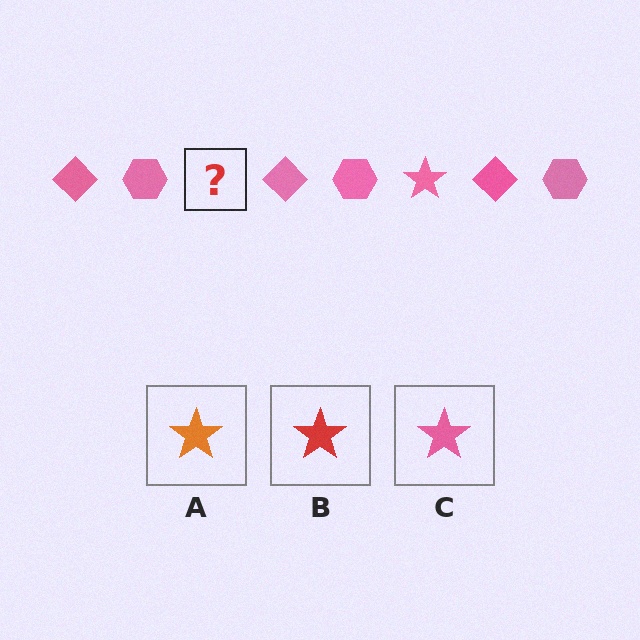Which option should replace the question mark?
Option C.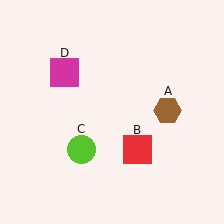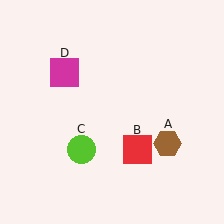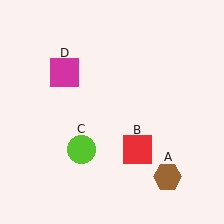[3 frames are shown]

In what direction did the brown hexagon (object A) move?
The brown hexagon (object A) moved down.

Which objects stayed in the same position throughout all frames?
Red square (object B) and lime circle (object C) and magenta square (object D) remained stationary.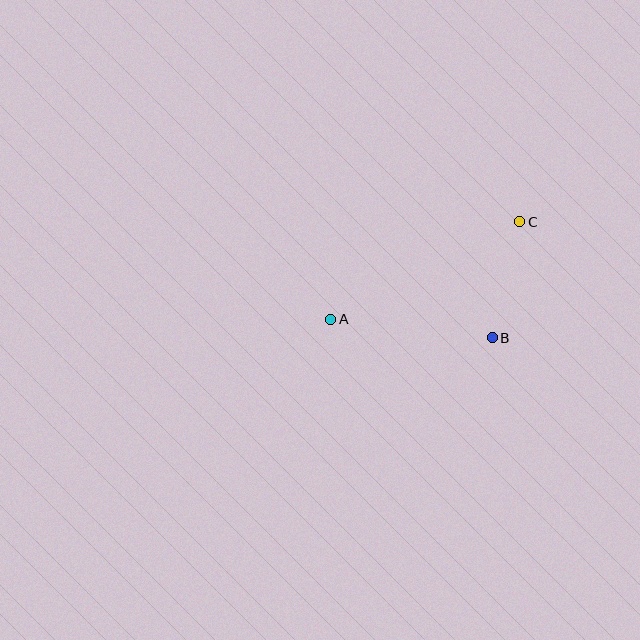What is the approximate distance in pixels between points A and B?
The distance between A and B is approximately 163 pixels.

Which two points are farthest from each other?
Points A and C are farthest from each other.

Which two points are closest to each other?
Points B and C are closest to each other.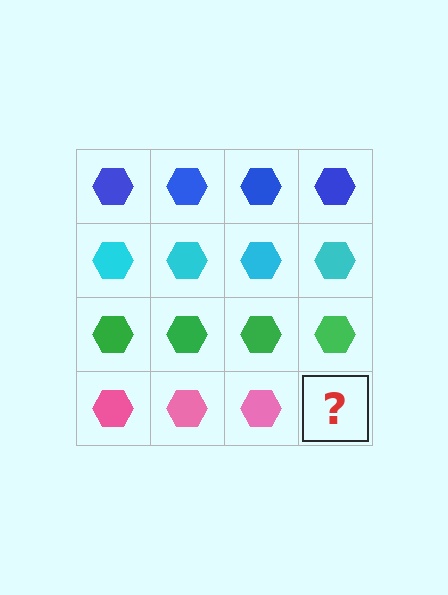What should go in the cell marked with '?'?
The missing cell should contain a pink hexagon.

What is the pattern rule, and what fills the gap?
The rule is that each row has a consistent color. The gap should be filled with a pink hexagon.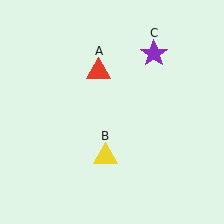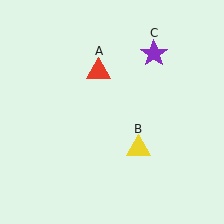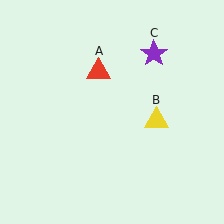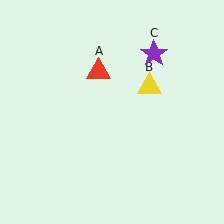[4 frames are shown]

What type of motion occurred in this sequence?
The yellow triangle (object B) rotated counterclockwise around the center of the scene.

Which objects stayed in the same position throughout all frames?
Red triangle (object A) and purple star (object C) remained stationary.